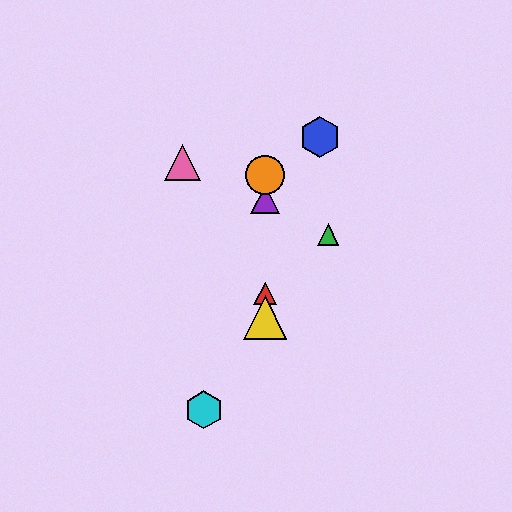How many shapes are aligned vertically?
4 shapes (the red triangle, the yellow triangle, the purple triangle, the orange circle) are aligned vertically.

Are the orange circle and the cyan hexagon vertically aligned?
No, the orange circle is at x≈265 and the cyan hexagon is at x≈204.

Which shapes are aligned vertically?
The red triangle, the yellow triangle, the purple triangle, the orange circle are aligned vertically.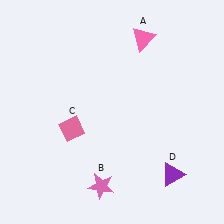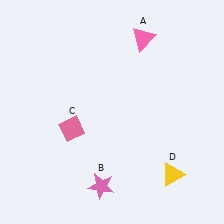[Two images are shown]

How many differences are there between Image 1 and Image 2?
There is 1 difference between the two images.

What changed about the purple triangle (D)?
In Image 1, D is purple. In Image 2, it changed to yellow.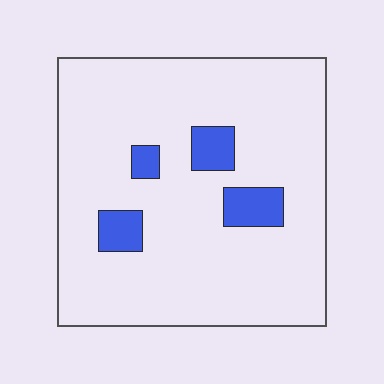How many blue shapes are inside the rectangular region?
4.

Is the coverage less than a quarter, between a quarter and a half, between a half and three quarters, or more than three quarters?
Less than a quarter.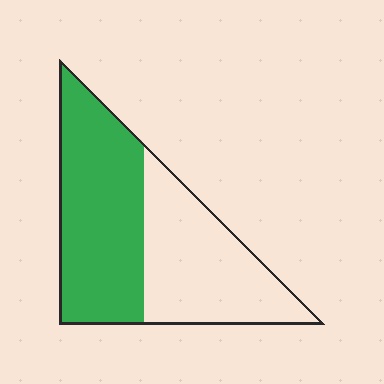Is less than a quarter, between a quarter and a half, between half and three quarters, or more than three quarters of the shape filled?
Between half and three quarters.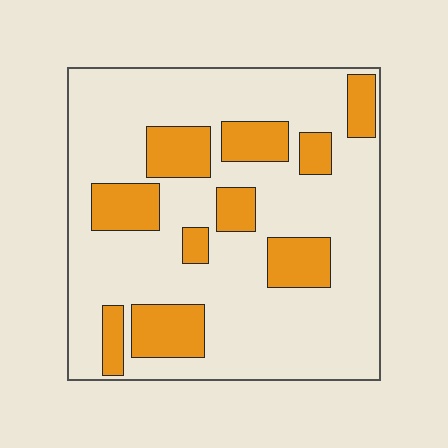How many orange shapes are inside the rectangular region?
10.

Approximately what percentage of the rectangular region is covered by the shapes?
Approximately 25%.